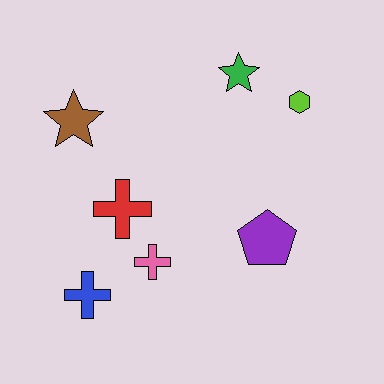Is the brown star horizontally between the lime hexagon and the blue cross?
No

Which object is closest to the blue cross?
The pink cross is closest to the blue cross.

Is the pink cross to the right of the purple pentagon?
No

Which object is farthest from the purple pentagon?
The brown star is farthest from the purple pentagon.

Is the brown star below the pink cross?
No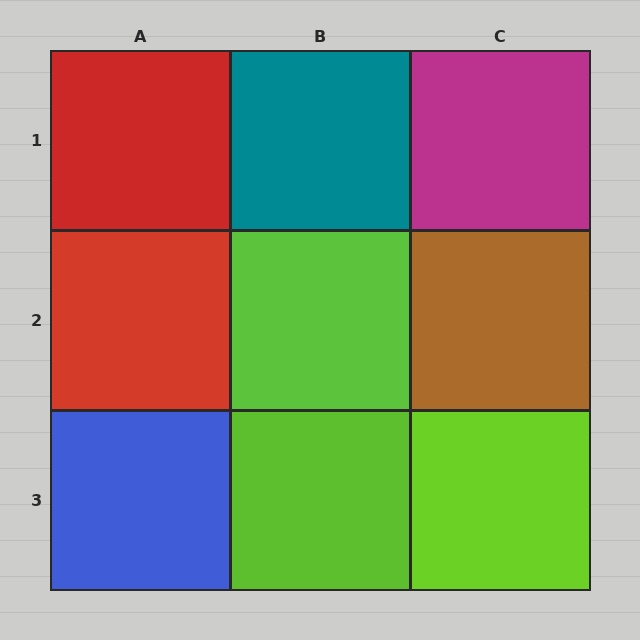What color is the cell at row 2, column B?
Lime.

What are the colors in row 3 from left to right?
Blue, lime, lime.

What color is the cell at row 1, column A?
Red.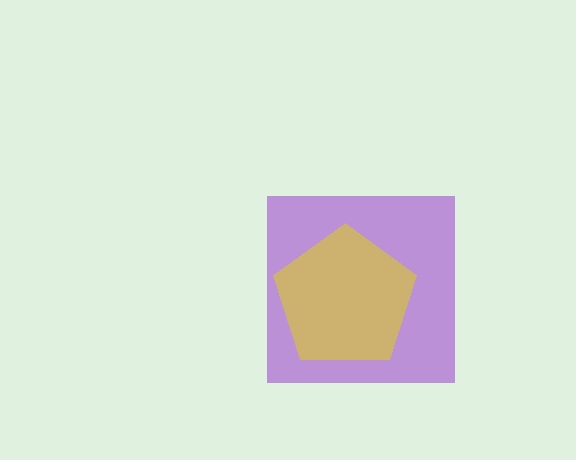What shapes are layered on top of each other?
The layered shapes are: a purple square, a yellow pentagon.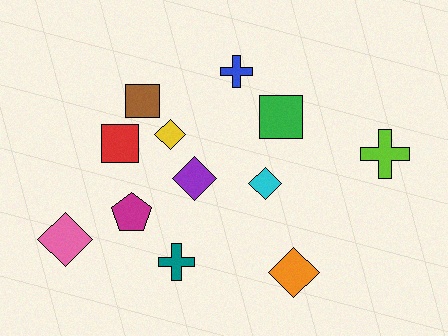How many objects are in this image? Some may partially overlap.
There are 12 objects.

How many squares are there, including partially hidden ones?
There are 3 squares.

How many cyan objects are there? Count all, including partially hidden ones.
There is 1 cyan object.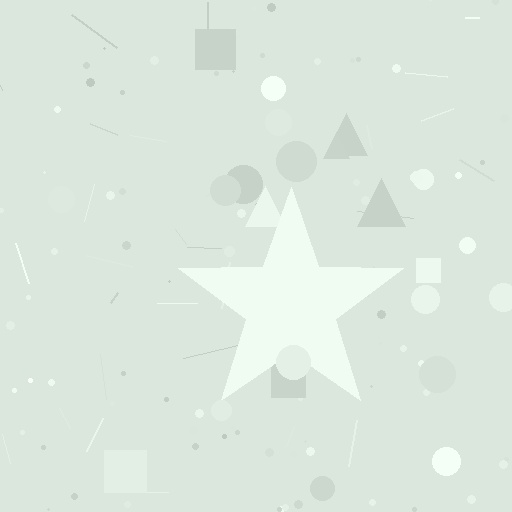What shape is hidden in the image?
A star is hidden in the image.